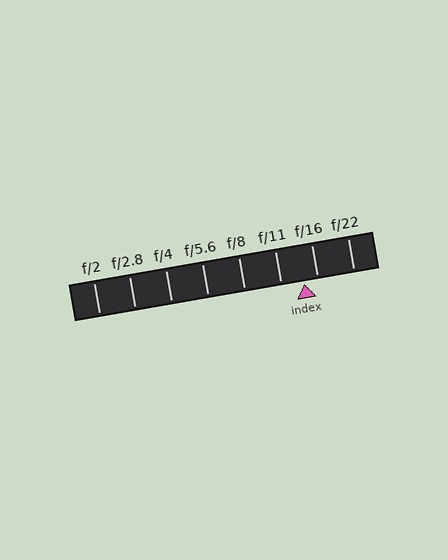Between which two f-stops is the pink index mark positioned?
The index mark is between f/11 and f/16.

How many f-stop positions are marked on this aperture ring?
There are 8 f-stop positions marked.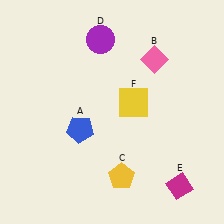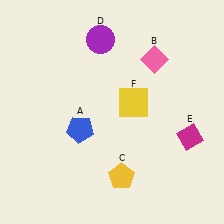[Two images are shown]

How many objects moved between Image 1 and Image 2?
1 object moved between the two images.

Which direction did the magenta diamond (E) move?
The magenta diamond (E) moved up.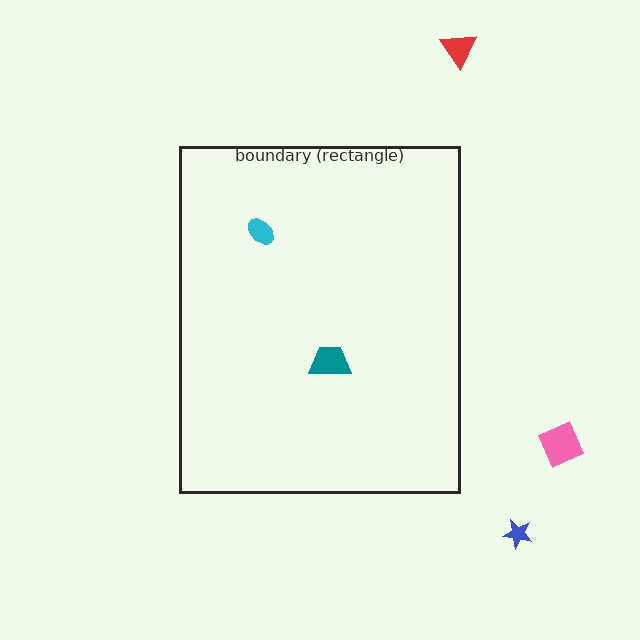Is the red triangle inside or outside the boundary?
Outside.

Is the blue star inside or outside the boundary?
Outside.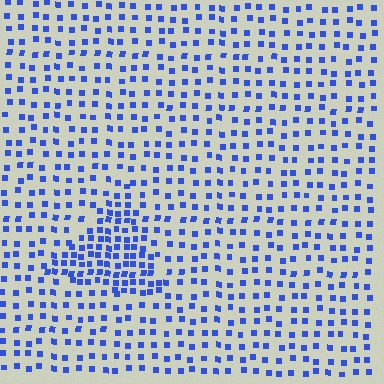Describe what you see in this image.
The image contains small blue elements arranged at two different densities. A triangle-shaped region is visible where the elements are more densely packed than the surrounding area.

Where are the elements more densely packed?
The elements are more densely packed inside the triangle boundary.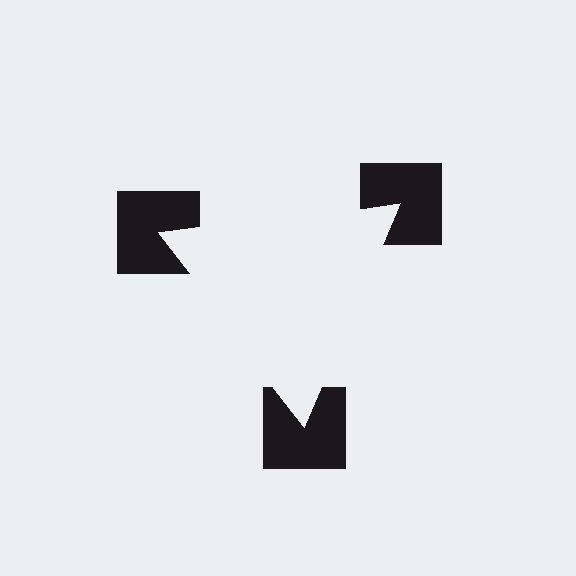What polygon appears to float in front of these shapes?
An illusory triangle — its edges are inferred from the aligned wedge cuts in the notched squares, not physically drawn.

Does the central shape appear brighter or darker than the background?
It typically appears slightly brighter than the background, even though no actual brightness change is drawn.